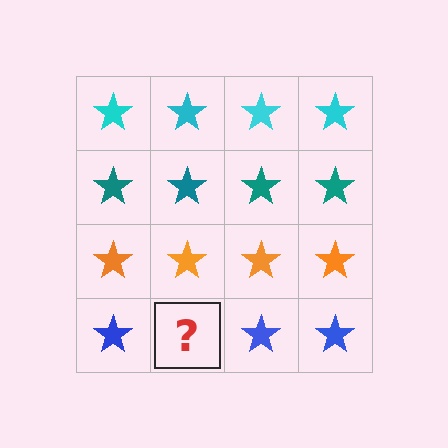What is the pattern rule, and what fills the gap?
The rule is that each row has a consistent color. The gap should be filled with a blue star.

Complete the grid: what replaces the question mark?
The question mark should be replaced with a blue star.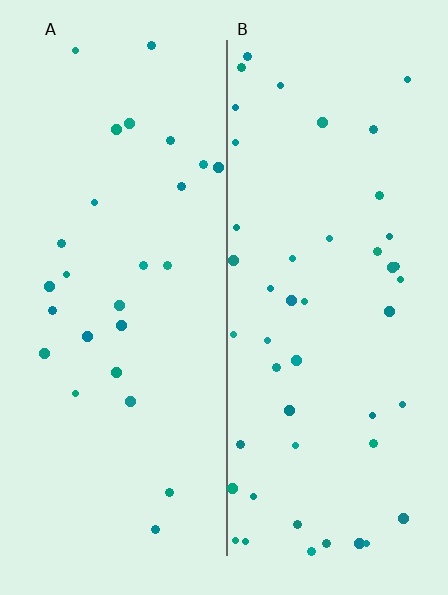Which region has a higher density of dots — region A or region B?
B (the right).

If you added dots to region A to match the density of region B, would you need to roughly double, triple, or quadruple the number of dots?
Approximately double.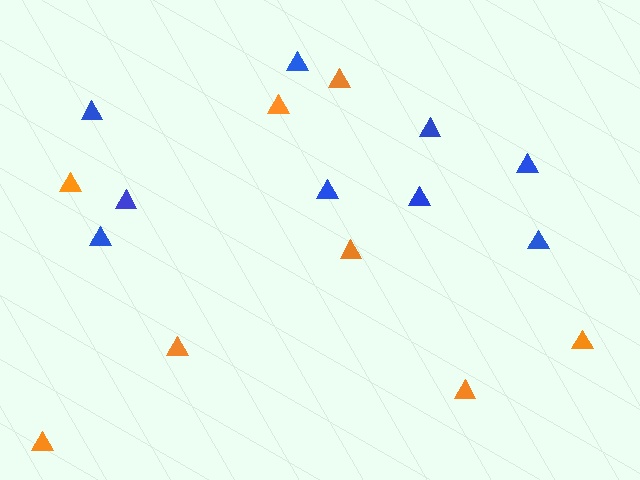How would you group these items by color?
There are 2 groups: one group of blue triangles (9) and one group of orange triangles (8).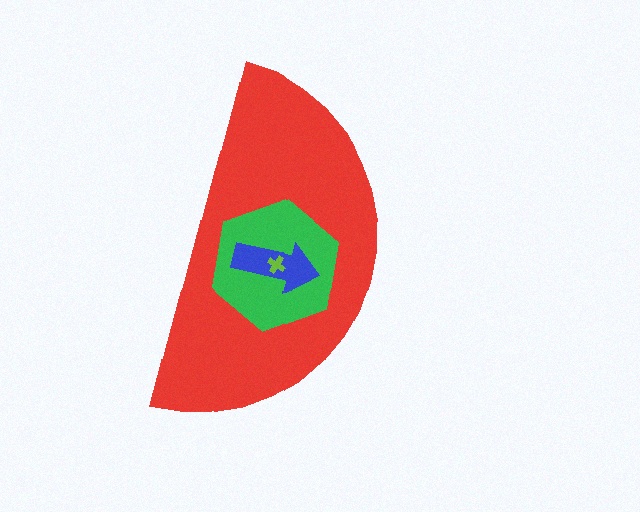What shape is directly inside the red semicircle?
The green hexagon.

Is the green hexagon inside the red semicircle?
Yes.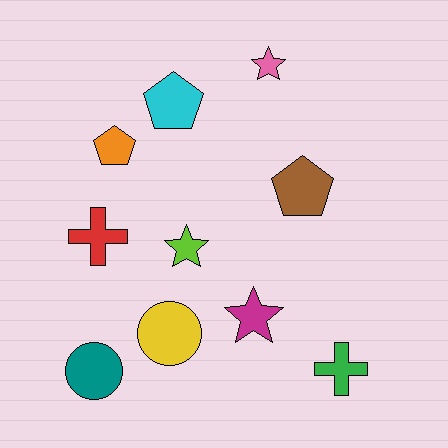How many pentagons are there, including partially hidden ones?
There are 3 pentagons.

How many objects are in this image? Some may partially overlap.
There are 10 objects.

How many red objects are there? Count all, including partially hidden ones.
There is 1 red object.